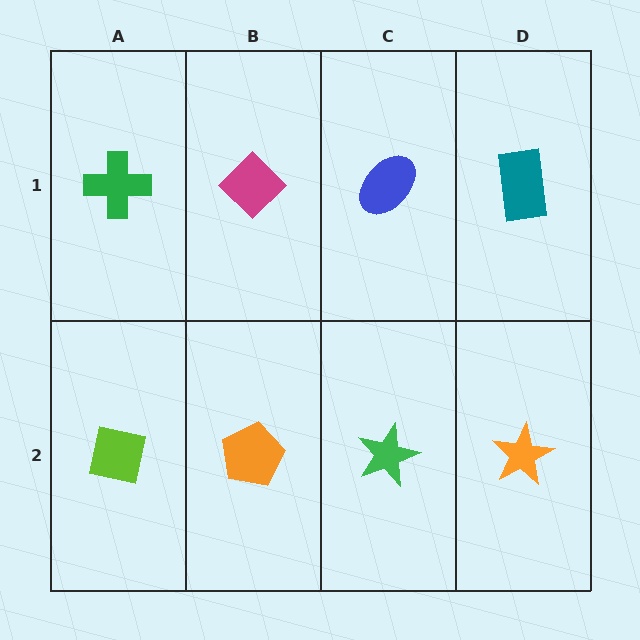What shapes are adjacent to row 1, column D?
An orange star (row 2, column D), a blue ellipse (row 1, column C).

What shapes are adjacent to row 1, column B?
An orange pentagon (row 2, column B), a green cross (row 1, column A), a blue ellipse (row 1, column C).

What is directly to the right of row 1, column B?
A blue ellipse.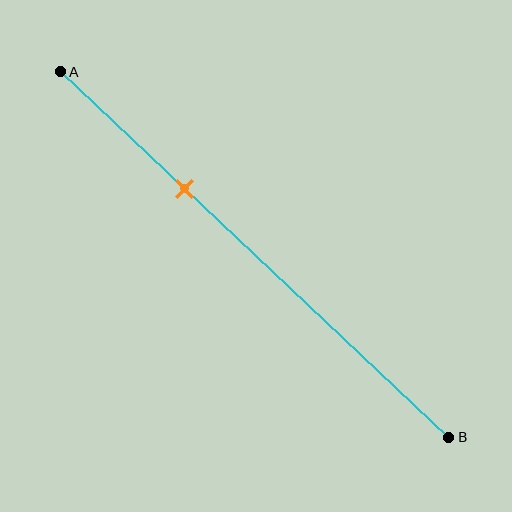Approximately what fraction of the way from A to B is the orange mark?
The orange mark is approximately 30% of the way from A to B.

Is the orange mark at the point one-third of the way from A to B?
Yes, the mark is approximately at the one-third point.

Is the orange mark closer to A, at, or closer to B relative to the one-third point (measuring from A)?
The orange mark is approximately at the one-third point of segment AB.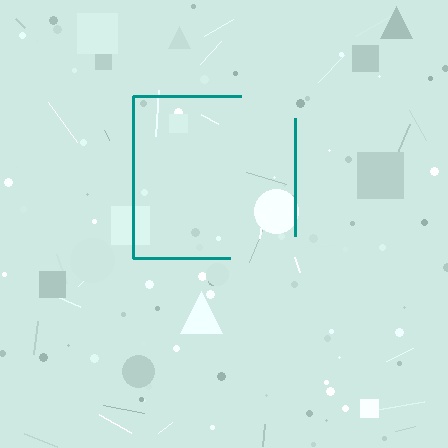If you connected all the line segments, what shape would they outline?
They would outline a square.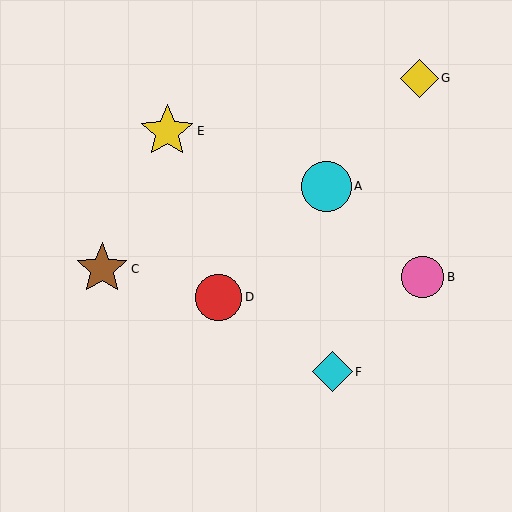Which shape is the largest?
The yellow star (labeled E) is the largest.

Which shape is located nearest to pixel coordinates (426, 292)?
The pink circle (labeled B) at (423, 277) is nearest to that location.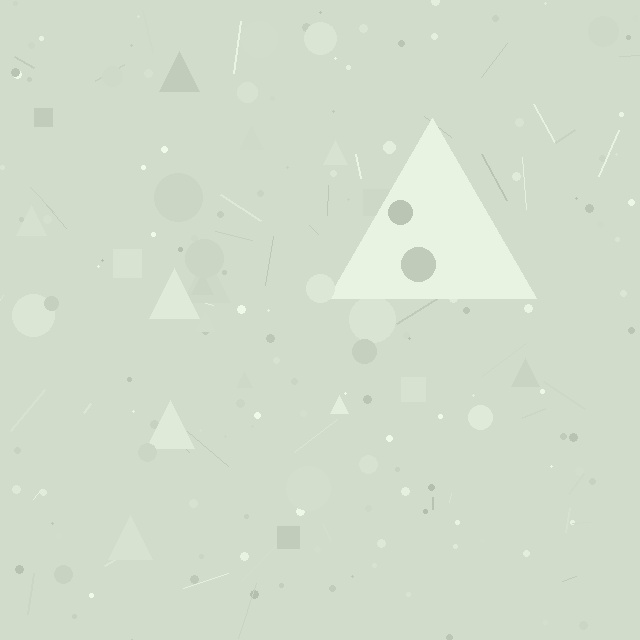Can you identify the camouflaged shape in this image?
The camouflaged shape is a triangle.